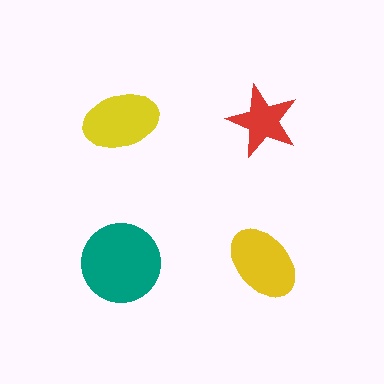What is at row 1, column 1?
A yellow ellipse.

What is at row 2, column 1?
A teal circle.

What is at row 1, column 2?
A red star.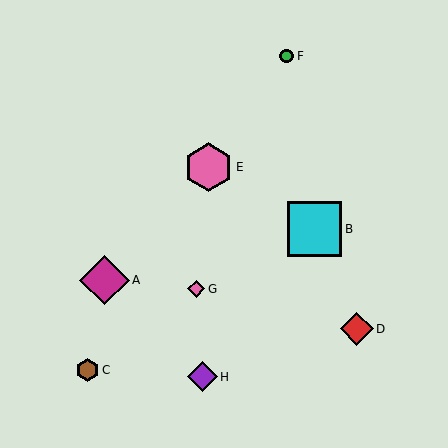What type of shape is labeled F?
Shape F is a green circle.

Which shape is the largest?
The cyan square (labeled B) is the largest.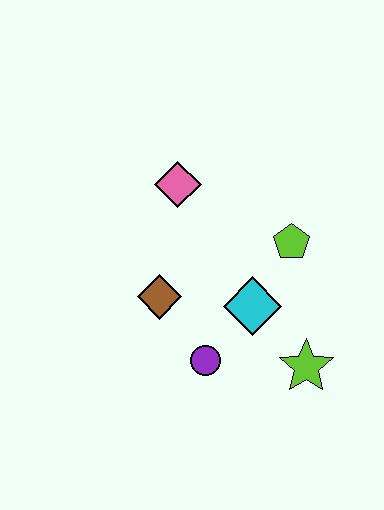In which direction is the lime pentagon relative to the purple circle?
The lime pentagon is above the purple circle.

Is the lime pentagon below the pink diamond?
Yes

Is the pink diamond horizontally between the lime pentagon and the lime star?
No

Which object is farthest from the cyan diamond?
The pink diamond is farthest from the cyan diamond.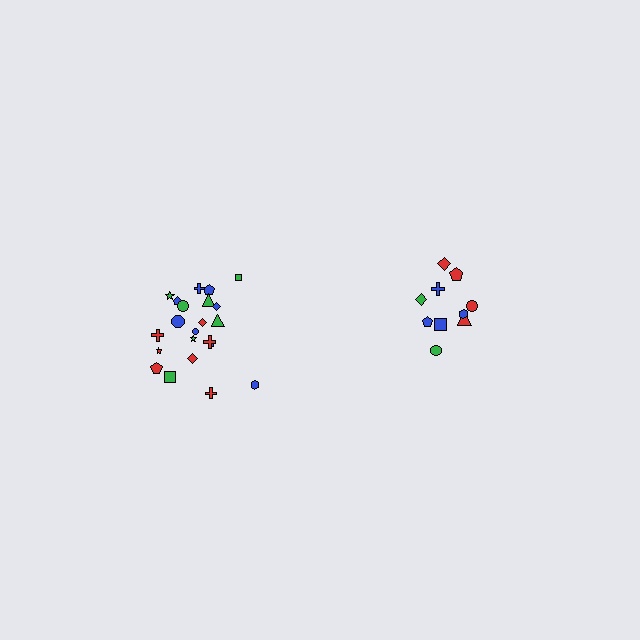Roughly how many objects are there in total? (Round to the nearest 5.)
Roughly 30 objects in total.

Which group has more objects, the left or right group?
The left group.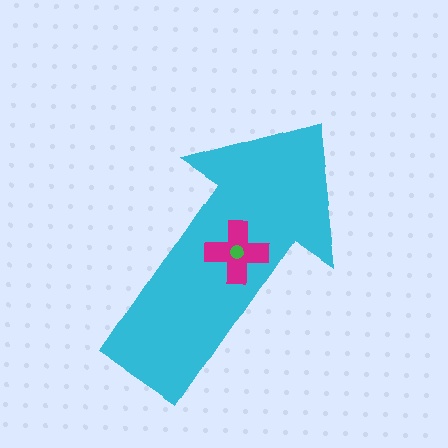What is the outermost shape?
The cyan arrow.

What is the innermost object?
The green circle.